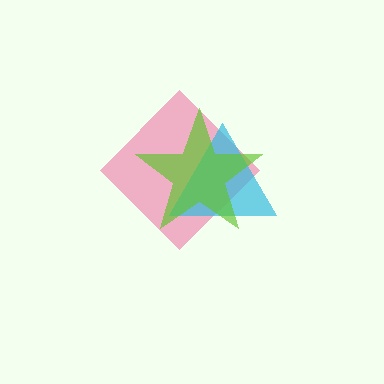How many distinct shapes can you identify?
There are 3 distinct shapes: a pink diamond, a cyan triangle, a lime star.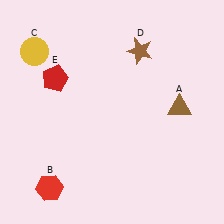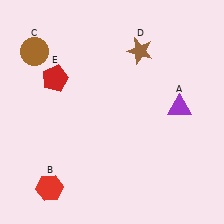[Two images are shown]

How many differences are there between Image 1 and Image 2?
There are 2 differences between the two images.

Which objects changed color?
A changed from brown to purple. C changed from yellow to brown.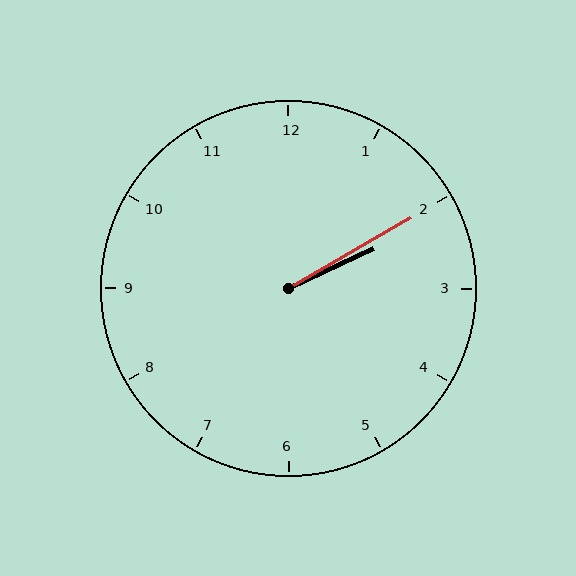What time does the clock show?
2:10.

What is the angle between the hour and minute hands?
Approximately 5 degrees.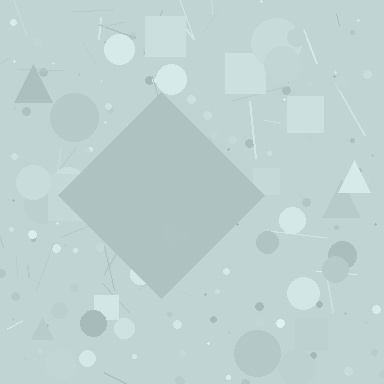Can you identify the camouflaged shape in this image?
The camouflaged shape is a diamond.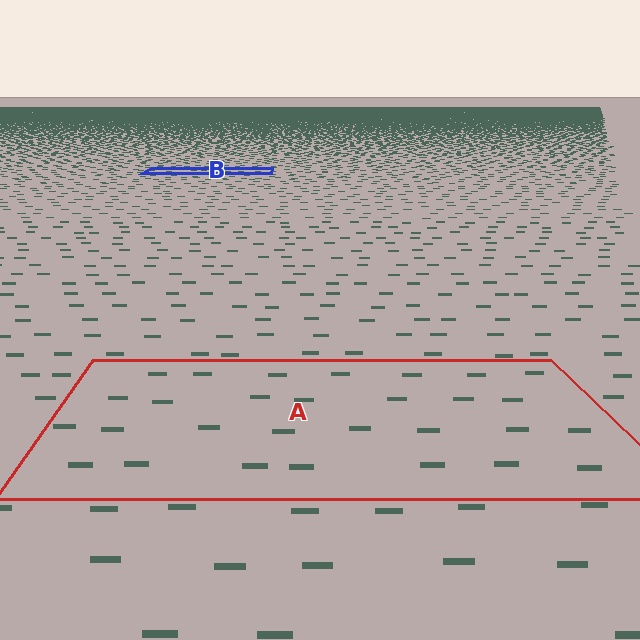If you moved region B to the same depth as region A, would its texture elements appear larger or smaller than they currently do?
They would appear larger. At a closer depth, the same texture elements are projected at a bigger on-screen size.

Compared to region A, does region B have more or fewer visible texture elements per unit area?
Region B has more texture elements per unit area — they are packed more densely because it is farther away.